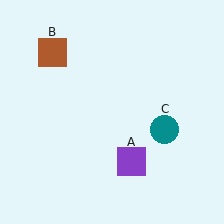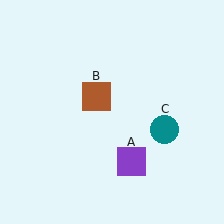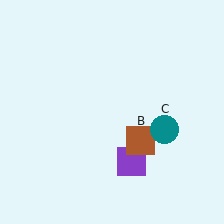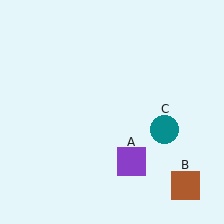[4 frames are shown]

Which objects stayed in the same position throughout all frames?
Purple square (object A) and teal circle (object C) remained stationary.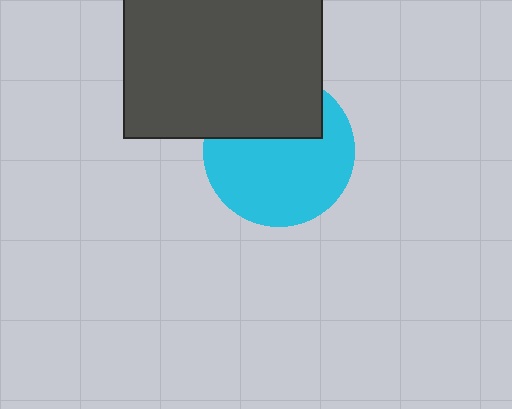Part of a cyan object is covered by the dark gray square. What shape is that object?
It is a circle.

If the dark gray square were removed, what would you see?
You would see the complete cyan circle.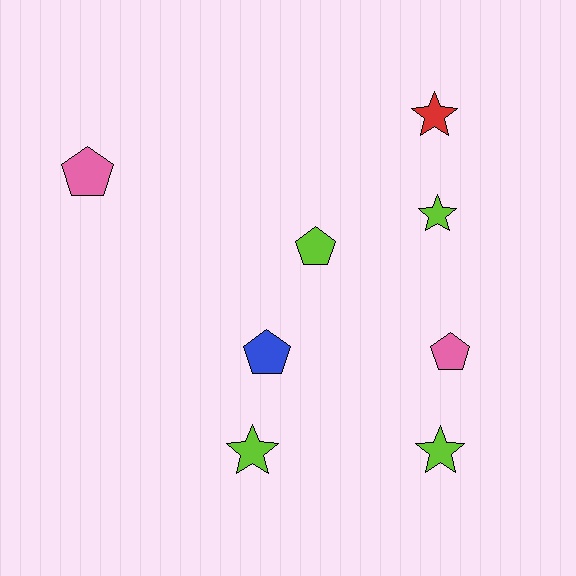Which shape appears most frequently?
Pentagon, with 4 objects.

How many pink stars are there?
There are no pink stars.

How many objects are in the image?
There are 8 objects.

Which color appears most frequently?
Lime, with 4 objects.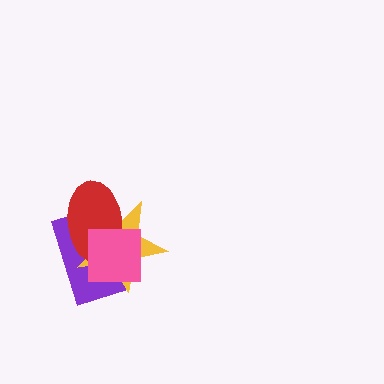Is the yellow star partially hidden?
Yes, it is partially covered by another shape.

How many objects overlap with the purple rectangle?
3 objects overlap with the purple rectangle.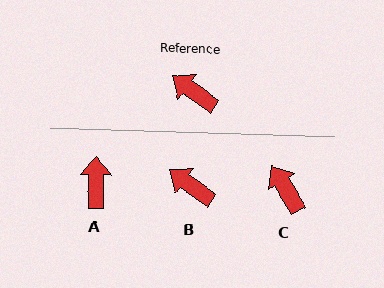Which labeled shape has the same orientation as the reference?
B.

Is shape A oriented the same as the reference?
No, it is off by about 54 degrees.